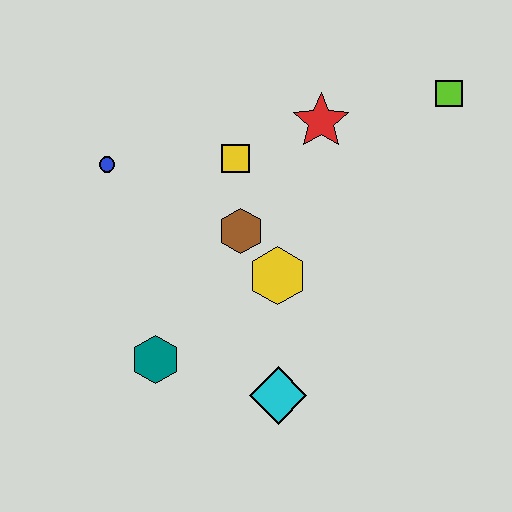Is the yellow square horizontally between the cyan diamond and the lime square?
No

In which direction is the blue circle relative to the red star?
The blue circle is to the left of the red star.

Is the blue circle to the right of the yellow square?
No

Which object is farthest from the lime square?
The teal hexagon is farthest from the lime square.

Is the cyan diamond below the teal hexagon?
Yes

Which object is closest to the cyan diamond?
The yellow hexagon is closest to the cyan diamond.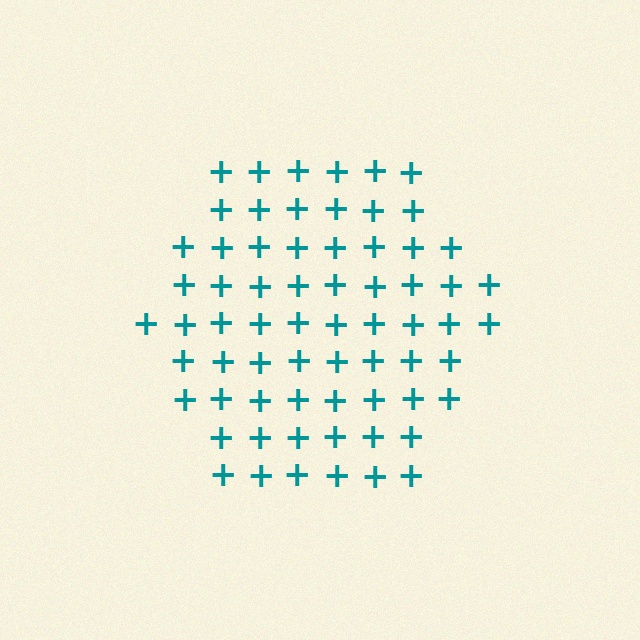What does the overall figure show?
The overall figure shows a hexagon.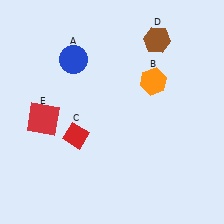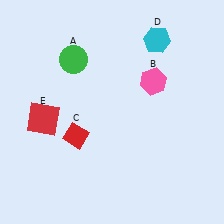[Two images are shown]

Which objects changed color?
A changed from blue to green. B changed from orange to pink. D changed from brown to cyan.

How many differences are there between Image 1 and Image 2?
There are 3 differences between the two images.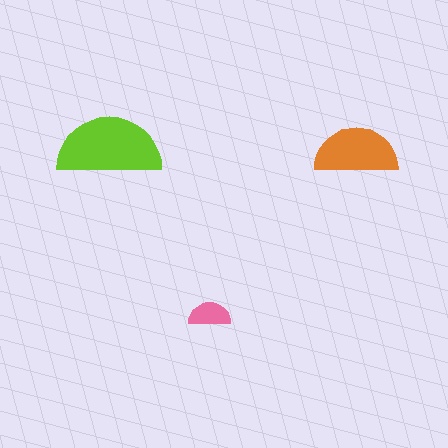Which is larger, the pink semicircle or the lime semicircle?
The lime one.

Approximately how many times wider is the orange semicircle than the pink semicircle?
About 2 times wider.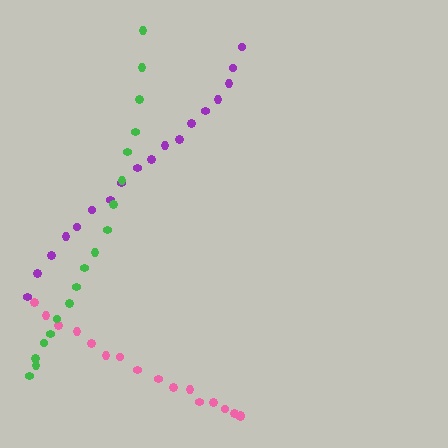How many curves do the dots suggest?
There are 3 distinct paths.